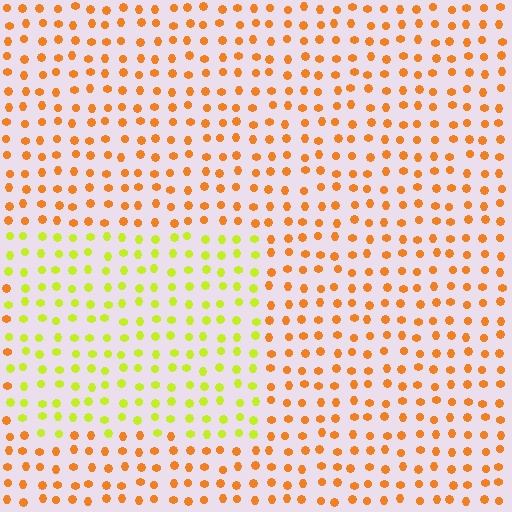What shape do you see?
I see a rectangle.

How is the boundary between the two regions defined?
The boundary is defined purely by a slight shift in hue (about 46 degrees). Spacing, size, and orientation are identical on both sides.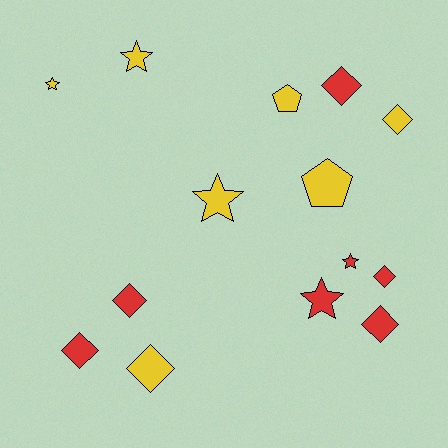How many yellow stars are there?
There are 3 yellow stars.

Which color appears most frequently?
Red, with 7 objects.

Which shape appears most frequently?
Diamond, with 7 objects.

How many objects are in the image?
There are 14 objects.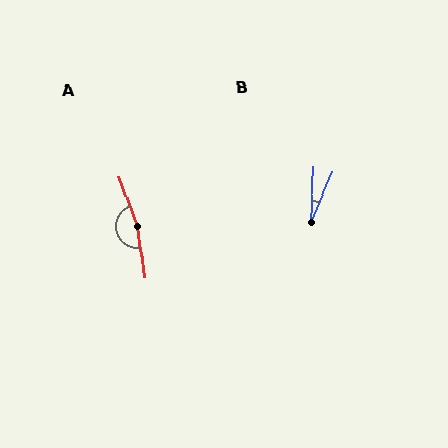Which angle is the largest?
A, at approximately 167 degrees.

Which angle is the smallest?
B, at approximately 20 degrees.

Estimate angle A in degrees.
Approximately 167 degrees.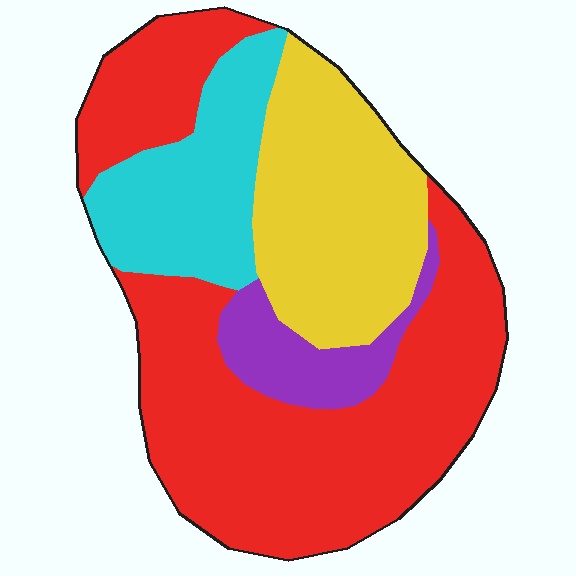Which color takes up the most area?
Red, at roughly 50%.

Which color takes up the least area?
Purple, at roughly 10%.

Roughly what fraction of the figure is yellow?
Yellow takes up about one quarter (1/4) of the figure.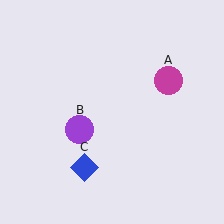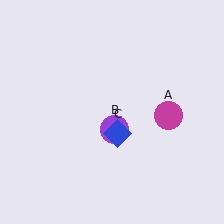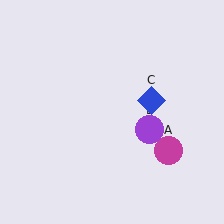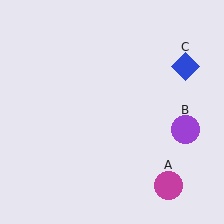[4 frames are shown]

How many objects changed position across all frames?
3 objects changed position: magenta circle (object A), purple circle (object B), blue diamond (object C).